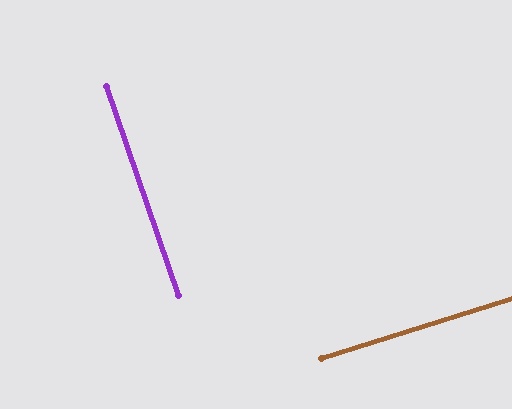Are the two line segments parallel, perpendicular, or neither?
Perpendicular — they meet at approximately 88°.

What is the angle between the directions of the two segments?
Approximately 88 degrees.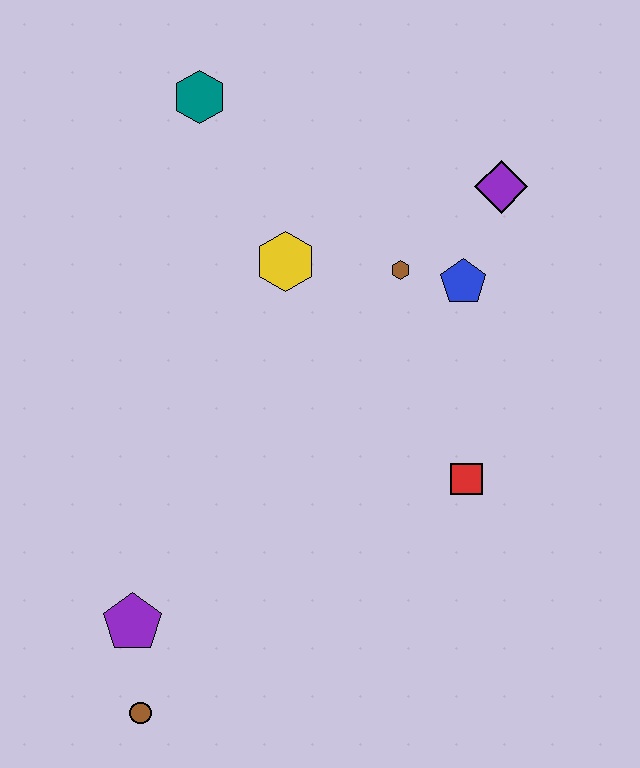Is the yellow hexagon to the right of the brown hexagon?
No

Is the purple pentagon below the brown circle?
No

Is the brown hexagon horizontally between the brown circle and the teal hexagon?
No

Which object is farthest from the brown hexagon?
The brown circle is farthest from the brown hexagon.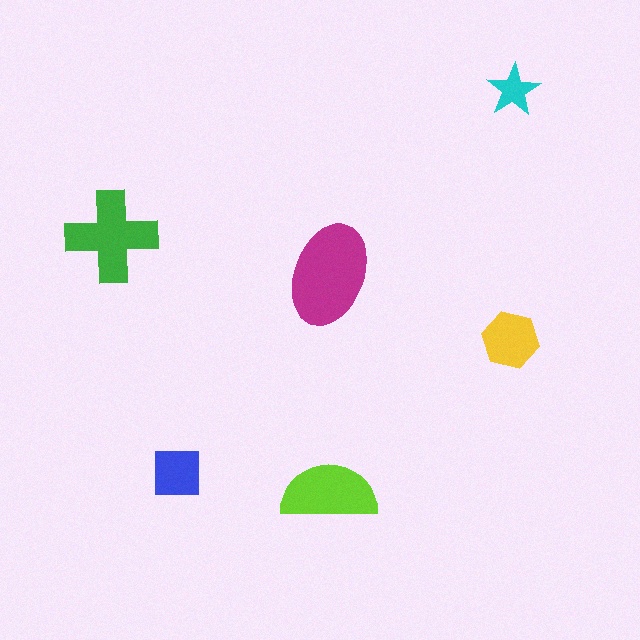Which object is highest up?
The cyan star is topmost.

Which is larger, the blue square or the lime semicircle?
The lime semicircle.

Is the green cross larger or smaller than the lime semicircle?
Larger.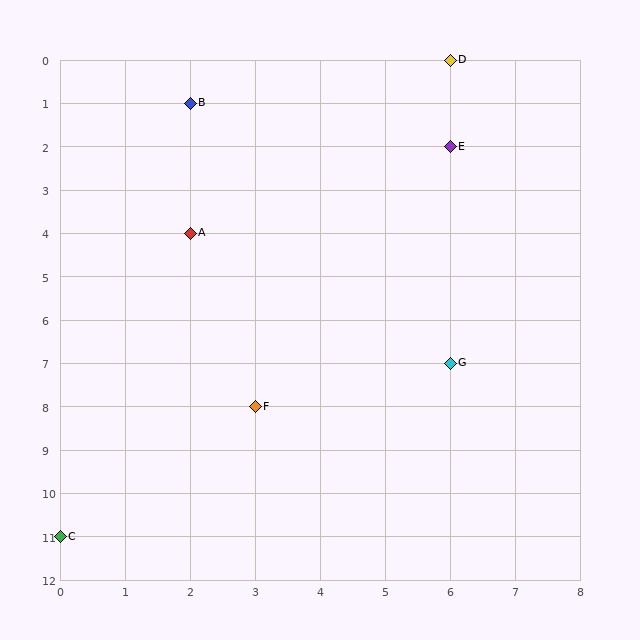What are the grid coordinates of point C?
Point C is at grid coordinates (0, 11).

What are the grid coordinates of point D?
Point D is at grid coordinates (6, 0).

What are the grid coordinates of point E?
Point E is at grid coordinates (6, 2).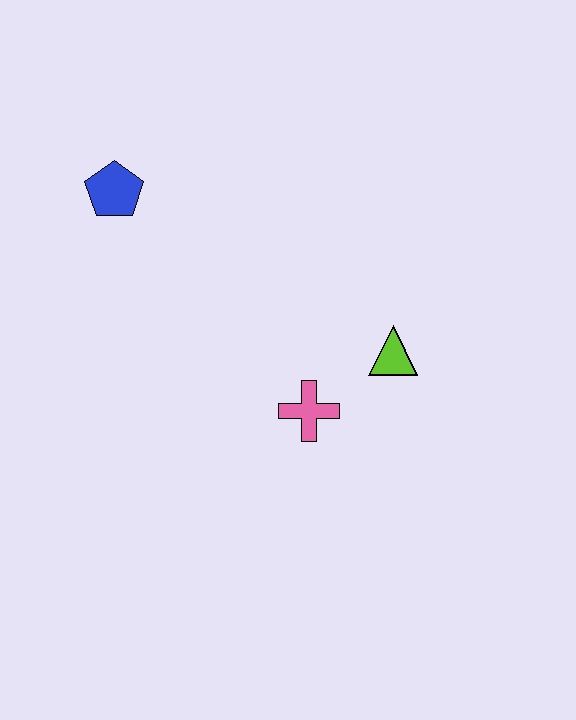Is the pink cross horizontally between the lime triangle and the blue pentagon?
Yes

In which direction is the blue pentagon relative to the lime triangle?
The blue pentagon is to the left of the lime triangle.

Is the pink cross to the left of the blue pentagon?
No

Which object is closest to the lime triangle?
The pink cross is closest to the lime triangle.